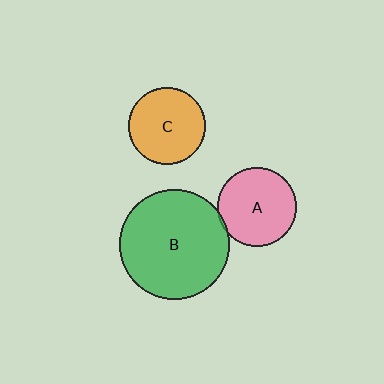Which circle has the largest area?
Circle B (green).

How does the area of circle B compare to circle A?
Approximately 1.9 times.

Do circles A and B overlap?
Yes.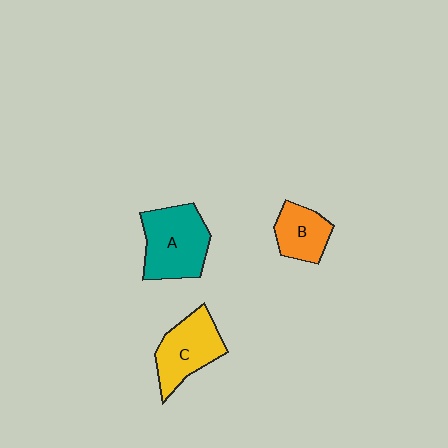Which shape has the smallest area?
Shape B (orange).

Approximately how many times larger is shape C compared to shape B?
Approximately 1.4 times.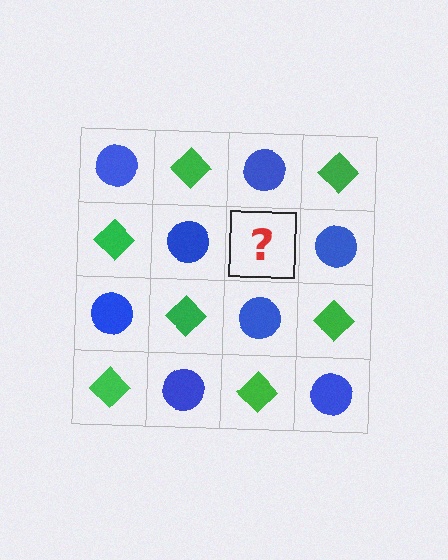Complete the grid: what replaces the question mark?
The question mark should be replaced with a green diamond.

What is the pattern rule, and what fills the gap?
The rule is that it alternates blue circle and green diamond in a checkerboard pattern. The gap should be filled with a green diamond.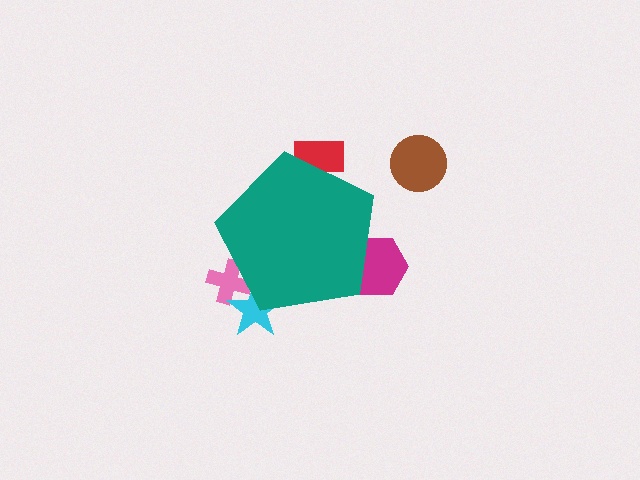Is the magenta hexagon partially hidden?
Yes, the magenta hexagon is partially hidden behind the teal pentagon.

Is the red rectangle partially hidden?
Yes, the red rectangle is partially hidden behind the teal pentagon.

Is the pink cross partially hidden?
Yes, the pink cross is partially hidden behind the teal pentagon.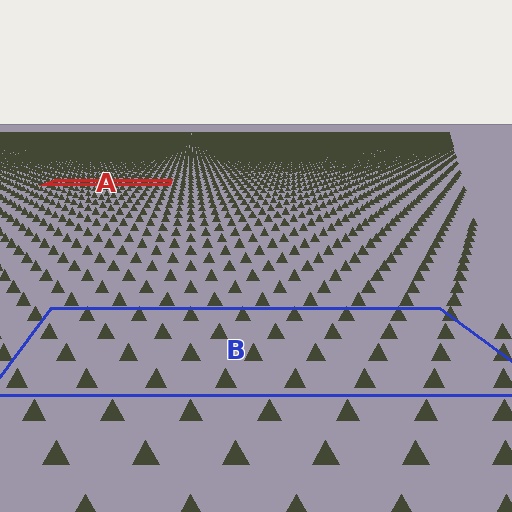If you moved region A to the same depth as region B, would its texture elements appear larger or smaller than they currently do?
They would appear larger. At a closer depth, the same texture elements are projected at a bigger on-screen size.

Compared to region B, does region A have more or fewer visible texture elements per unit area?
Region A has more texture elements per unit area — they are packed more densely because it is farther away.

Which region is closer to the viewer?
Region B is closer. The texture elements there are larger and more spread out.